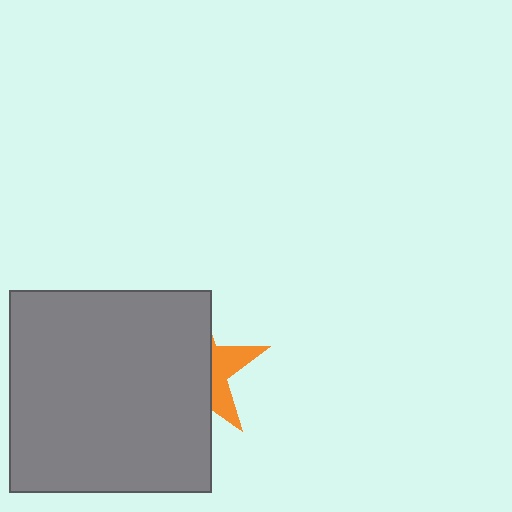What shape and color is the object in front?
The object in front is a gray square.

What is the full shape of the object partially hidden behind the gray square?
The partially hidden object is an orange star.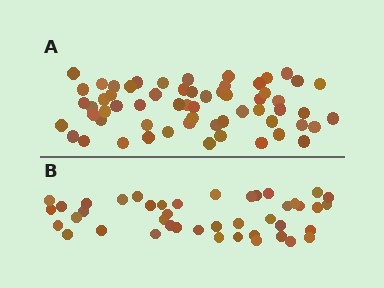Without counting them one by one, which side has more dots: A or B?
Region A (the top region) has more dots.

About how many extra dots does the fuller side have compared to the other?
Region A has approximately 15 more dots than region B.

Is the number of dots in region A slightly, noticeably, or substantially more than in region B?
Region A has noticeably more, but not dramatically so. The ratio is roughly 1.4 to 1.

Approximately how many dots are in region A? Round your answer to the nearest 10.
About 60 dots.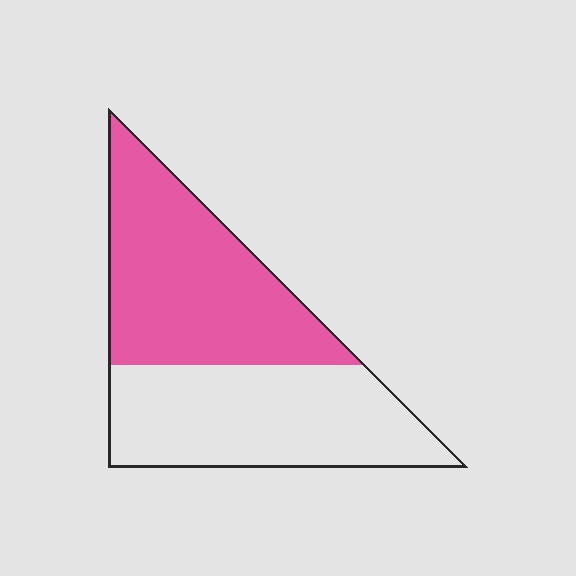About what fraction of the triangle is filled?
About one half (1/2).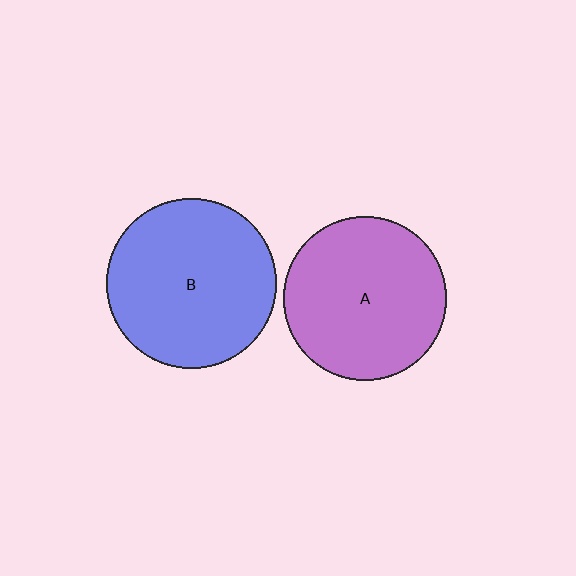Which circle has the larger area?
Circle B (blue).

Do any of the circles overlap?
No, none of the circles overlap.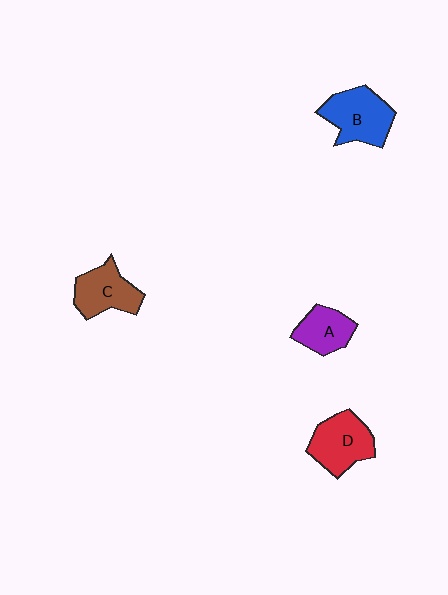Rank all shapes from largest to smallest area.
From largest to smallest: B (blue), D (red), C (brown), A (purple).